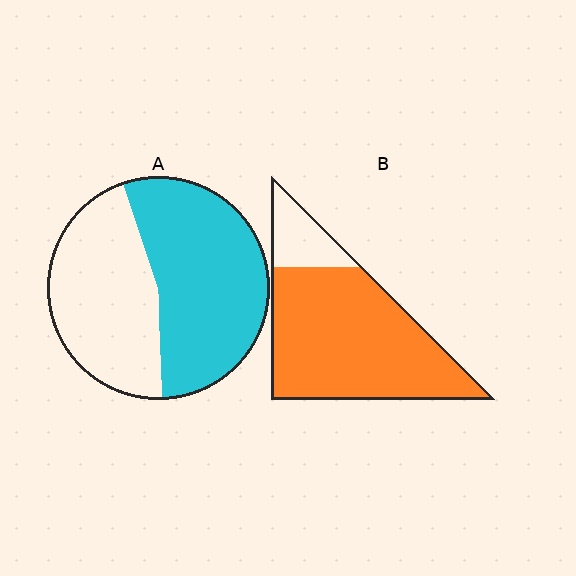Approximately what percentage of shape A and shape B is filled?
A is approximately 55% and B is approximately 85%.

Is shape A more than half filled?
Yes.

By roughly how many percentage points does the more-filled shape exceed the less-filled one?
By roughly 30 percentage points (B over A).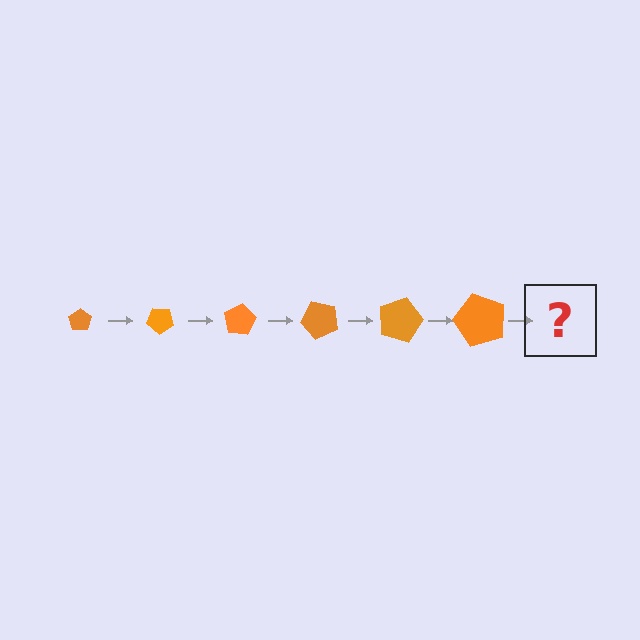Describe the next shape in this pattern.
It should be a pentagon, larger than the previous one and rotated 240 degrees from the start.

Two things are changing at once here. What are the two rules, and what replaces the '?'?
The two rules are that the pentagon grows larger each step and it rotates 40 degrees each step. The '?' should be a pentagon, larger than the previous one and rotated 240 degrees from the start.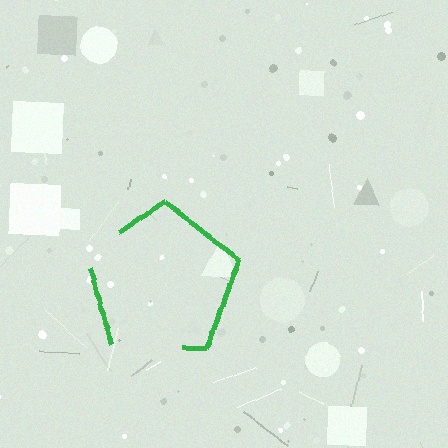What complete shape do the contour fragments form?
The contour fragments form a pentagon.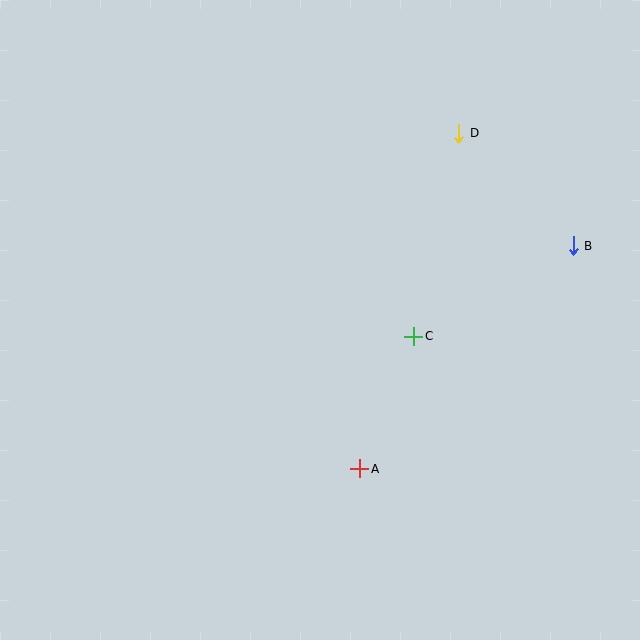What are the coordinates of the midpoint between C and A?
The midpoint between C and A is at (387, 402).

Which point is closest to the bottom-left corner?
Point A is closest to the bottom-left corner.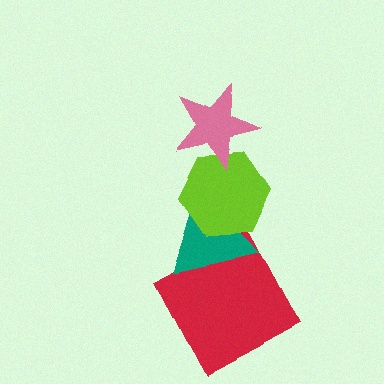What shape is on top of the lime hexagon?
The pink star is on top of the lime hexagon.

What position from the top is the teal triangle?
The teal triangle is 3rd from the top.